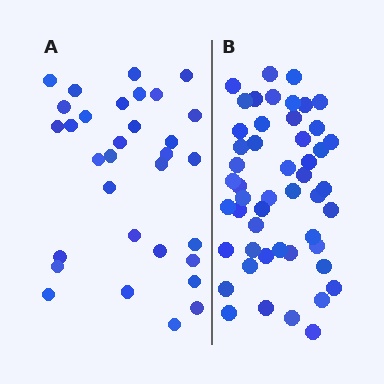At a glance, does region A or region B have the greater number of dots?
Region B (the right region) has more dots.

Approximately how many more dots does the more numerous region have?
Region B has approximately 20 more dots than region A.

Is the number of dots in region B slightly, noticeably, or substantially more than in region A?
Region B has substantially more. The ratio is roughly 1.6 to 1.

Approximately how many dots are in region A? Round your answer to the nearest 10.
About 30 dots. (The exact count is 32, which rounds to 30.)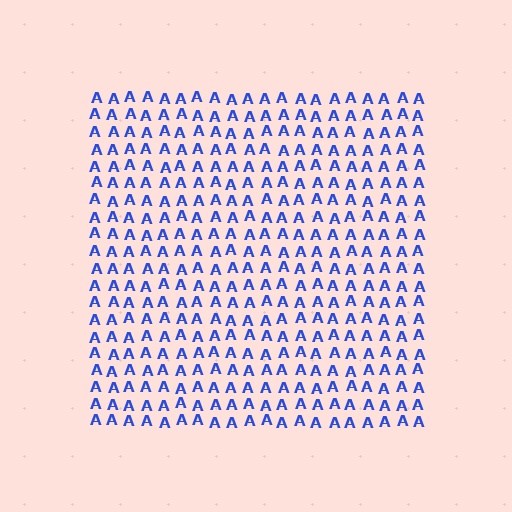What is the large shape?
The large shape is a square.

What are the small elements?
The small elements are letter A's.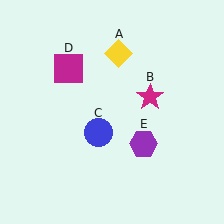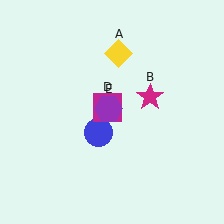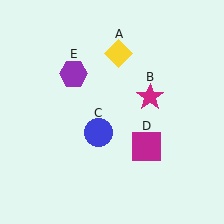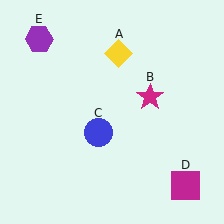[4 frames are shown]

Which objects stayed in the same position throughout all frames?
Yellow diamond (object A) and magenta star (object B) and blue circle (object C) remained stationary.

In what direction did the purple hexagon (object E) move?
The purple hexagon (object E) moved up and to the left.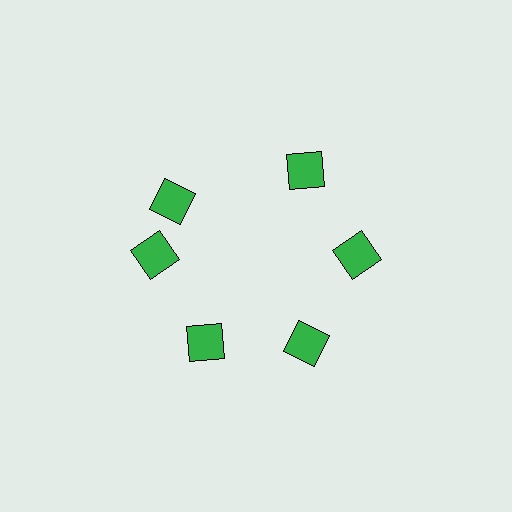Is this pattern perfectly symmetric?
No. The 6 green diamonds are arranged in a ring, but one element near the 11 o'clock position is rotated out of alignment along the ring, breaking the 6-fold rotational symmetry.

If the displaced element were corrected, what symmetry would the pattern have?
It would have 6-fold rotational symmetry — the pattern would map onto itself every 60 degrees.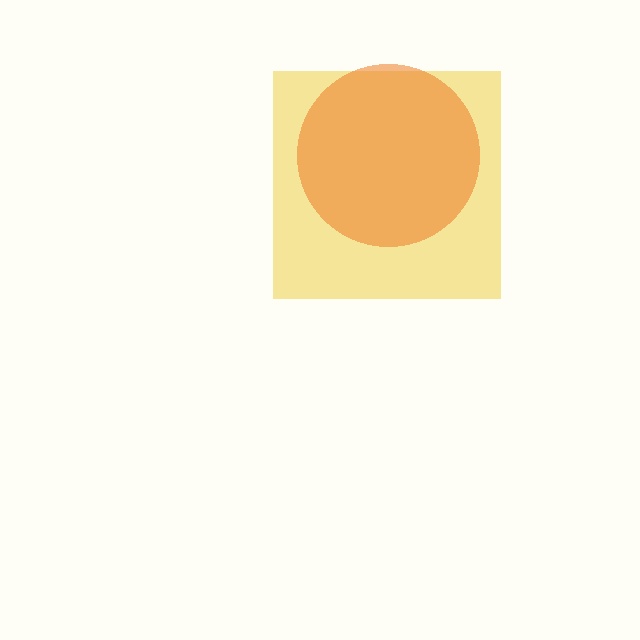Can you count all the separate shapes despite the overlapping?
Yes, there are 2 separate shapes.